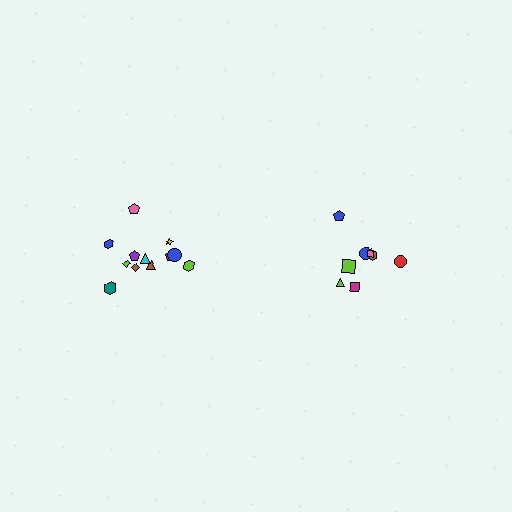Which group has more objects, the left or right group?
The left group.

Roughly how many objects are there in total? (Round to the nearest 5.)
Roughly 20 objects in total.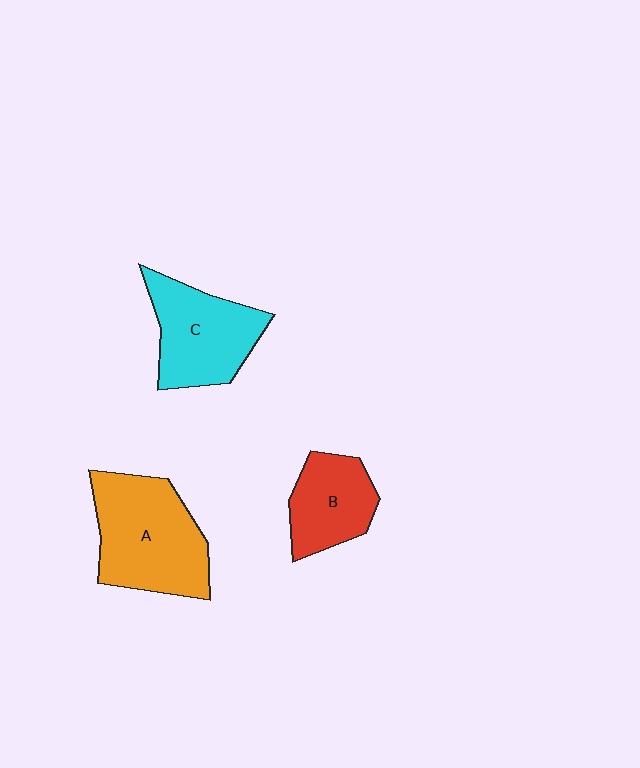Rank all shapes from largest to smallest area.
From largest to smallest: A (orange), C (cyan), B (red).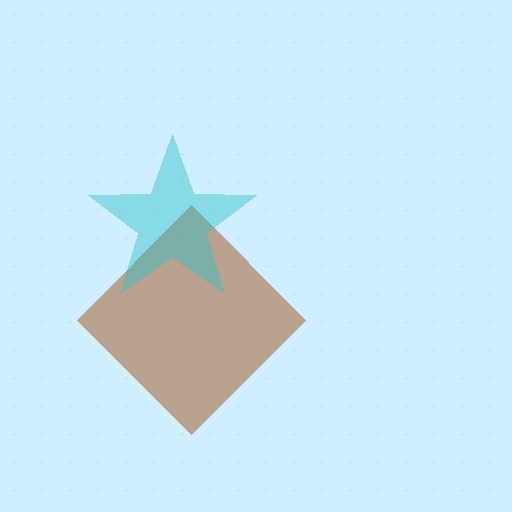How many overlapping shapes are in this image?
There are 2 overlapping shapes in the image.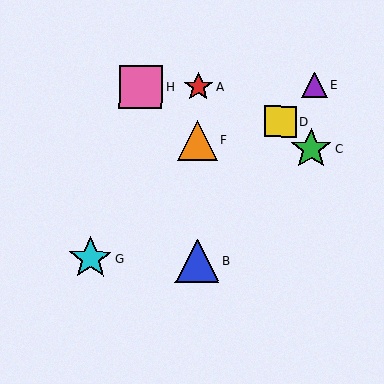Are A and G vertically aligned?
No, A is at x≈198 and G is at x≈90.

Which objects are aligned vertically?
Objects A, B, F are aligned vertically.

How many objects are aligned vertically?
3 objects (A, B, F) are aligned vertically.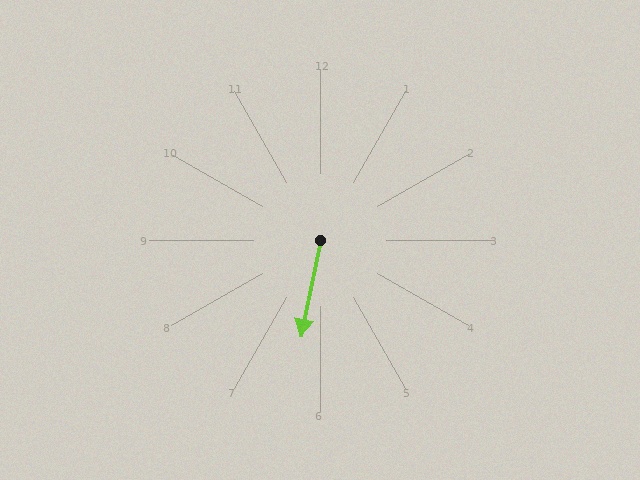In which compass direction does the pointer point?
South.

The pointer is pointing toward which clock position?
Roughly 6 o'clock.